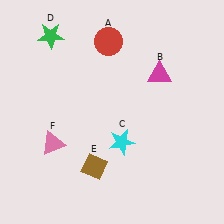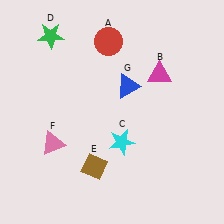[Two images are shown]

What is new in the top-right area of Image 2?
A blue triangle (G) was added in the top-right area of Image 2.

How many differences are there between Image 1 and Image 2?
There is 1 difference between the two images.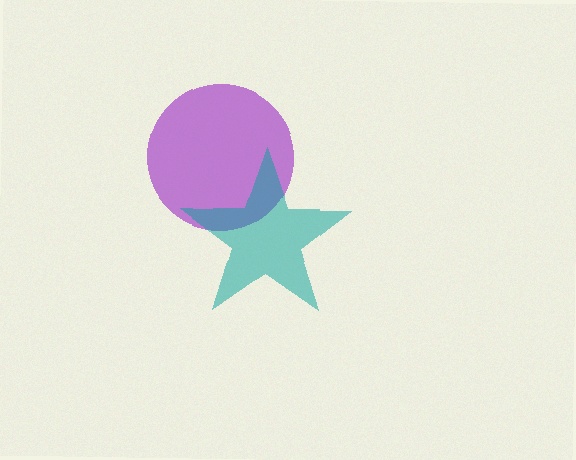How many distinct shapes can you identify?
There are 2 distinct shapes: a purple circle, a teal star.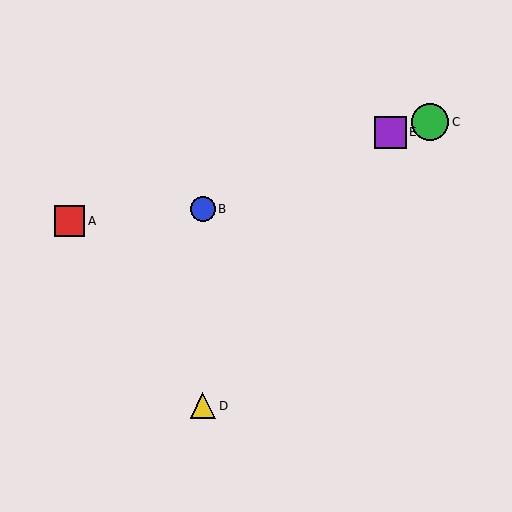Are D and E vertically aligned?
No, D is at x≈203 and E is at x≈390.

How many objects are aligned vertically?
2 objects (B, D) are aligned vertically.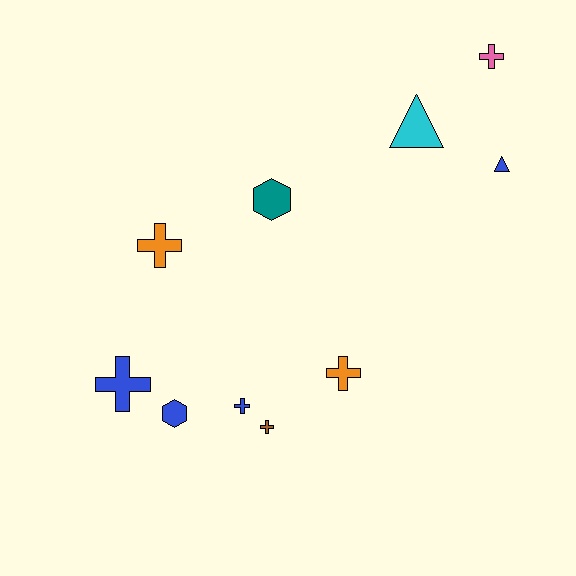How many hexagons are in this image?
There are 2 hexagons.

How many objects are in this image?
There are 10 objects.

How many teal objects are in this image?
There is 1 teal object.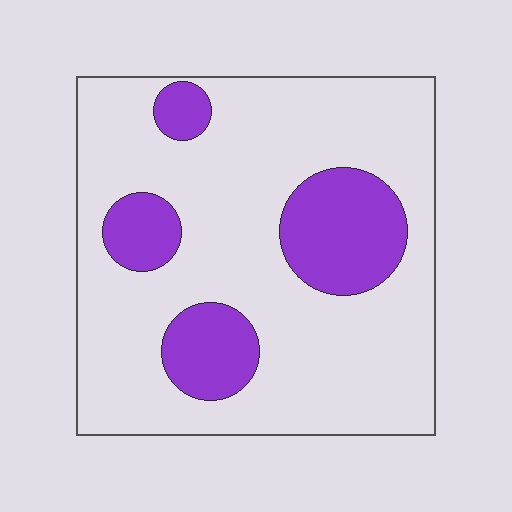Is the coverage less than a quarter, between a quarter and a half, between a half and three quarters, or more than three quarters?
Less than a quarter.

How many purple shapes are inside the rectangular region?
4.